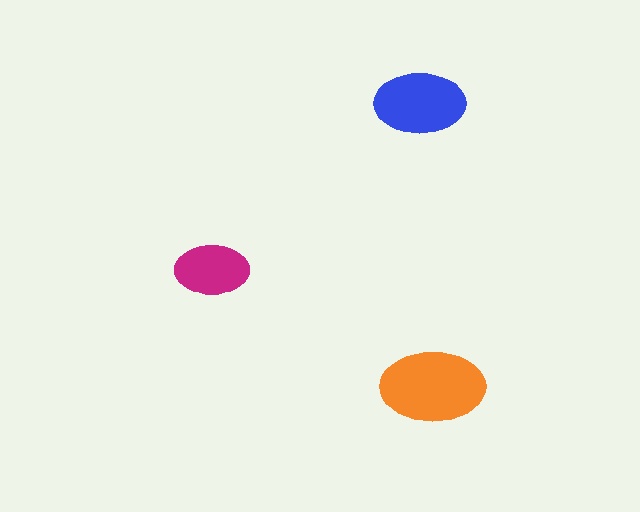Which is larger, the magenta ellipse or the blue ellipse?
The blue one.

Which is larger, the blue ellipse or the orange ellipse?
The orange one.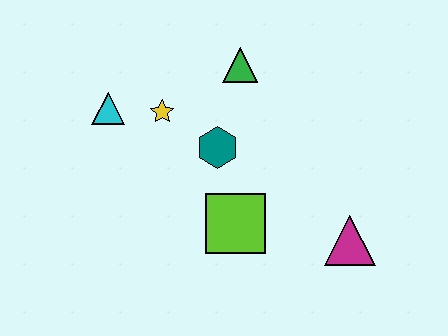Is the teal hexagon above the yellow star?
No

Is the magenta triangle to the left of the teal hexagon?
No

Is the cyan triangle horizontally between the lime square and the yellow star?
No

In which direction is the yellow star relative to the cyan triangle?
The yellow star is to the right of the cyan triangle.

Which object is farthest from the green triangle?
The magenta triangle is farthest from the green triangle.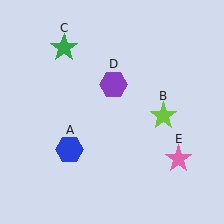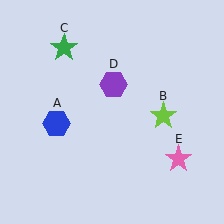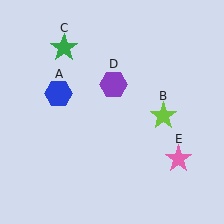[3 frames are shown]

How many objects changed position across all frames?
1 object changed position: blue hexagon (object A).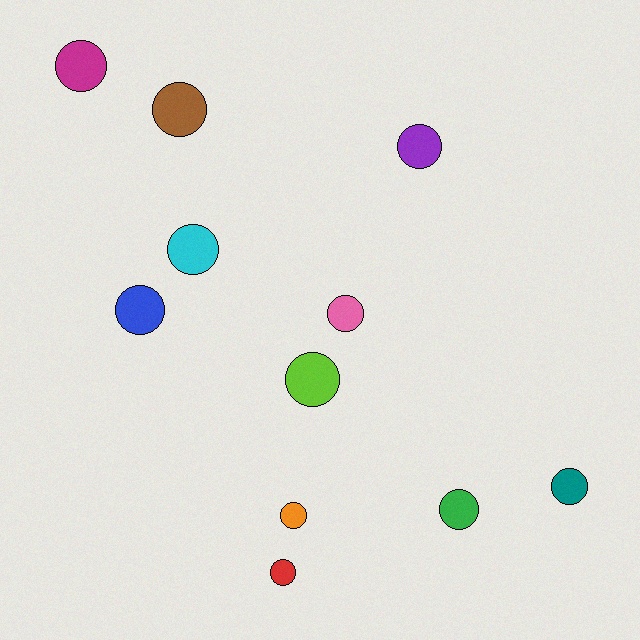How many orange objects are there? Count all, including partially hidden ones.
There is 1 orange object.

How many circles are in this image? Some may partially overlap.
There are 11 circles.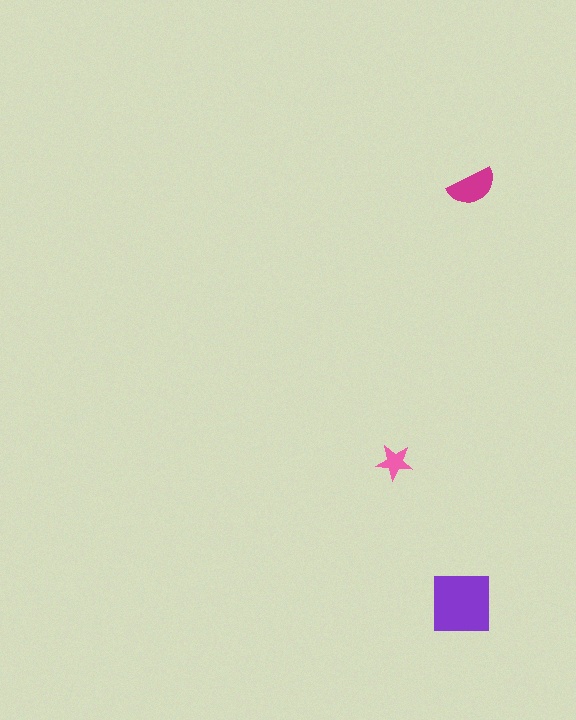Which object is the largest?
The purple square.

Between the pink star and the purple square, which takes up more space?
The purple square.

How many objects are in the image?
There are 3 objects in the image.